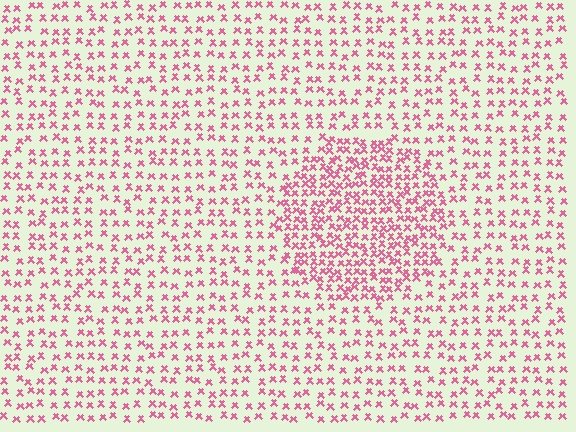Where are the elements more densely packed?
The elements are more densely packed inside the circle boundary.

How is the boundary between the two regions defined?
The boundary is defined by a change in element density (approximately 2.0x ratio). All elements are the same color, size, and shape.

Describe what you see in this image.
The image contains small pink elements arranged at two different densities. A circle-shaped region is visible where the elements are more densely packed than the surrounding area.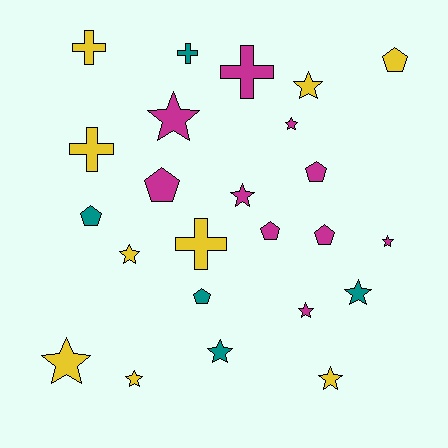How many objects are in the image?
There are 24 objects.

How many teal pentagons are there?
There are 2 teal pentagons.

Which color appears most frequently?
Magenta, with 10 objects.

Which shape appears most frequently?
Star, with 12 objects.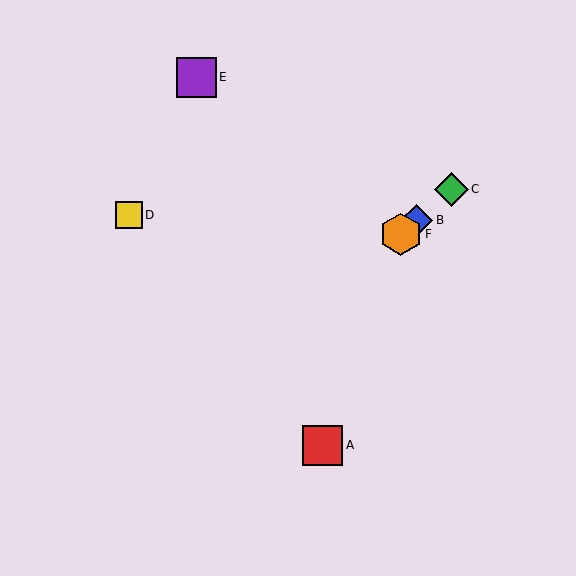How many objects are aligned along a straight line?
3 objects (B, C, F) are aligned along a straight line.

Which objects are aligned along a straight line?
Objects B, C, F are aligned along a straight line.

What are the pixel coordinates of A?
Object A is at (323, 445).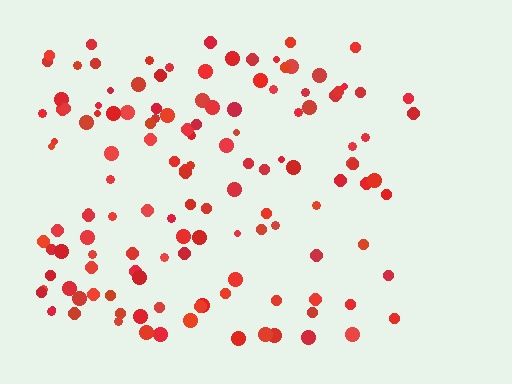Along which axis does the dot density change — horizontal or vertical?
Horizontal.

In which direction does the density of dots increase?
From right to left, with the left side densest.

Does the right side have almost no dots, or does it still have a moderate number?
Still a moderate number, just noticeably fewer than the left.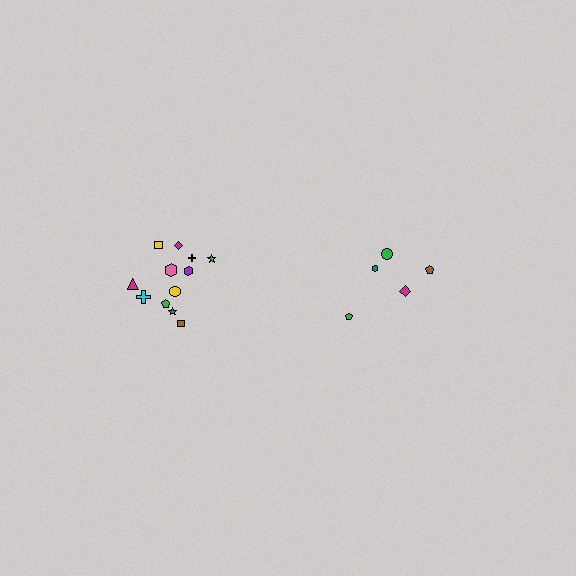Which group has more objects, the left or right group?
The left group.